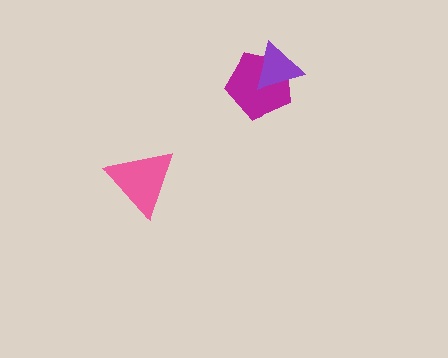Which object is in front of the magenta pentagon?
The purple triangle is in front of the magenta pentagon.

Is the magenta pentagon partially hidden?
Yes, it is partially covered by another shape.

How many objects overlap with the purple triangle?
1 object overlaps with the purple triangle.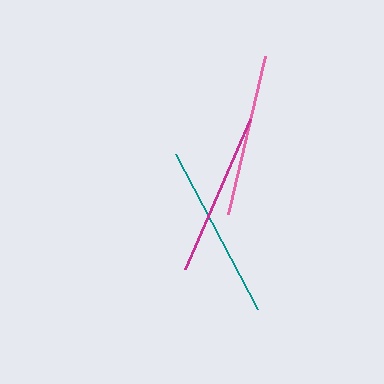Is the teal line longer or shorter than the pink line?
The teal line is longer than the pink line.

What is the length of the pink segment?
The pink segment is approximately 163 pixels long.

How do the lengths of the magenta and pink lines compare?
The magenta and pink lines are approximately the same length.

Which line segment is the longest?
The teal line is the longest at approximately 175 pixels.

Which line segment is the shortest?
The pink line is the shortest at approximately 163 pixels.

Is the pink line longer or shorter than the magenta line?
The magenta line is longer than the pink line.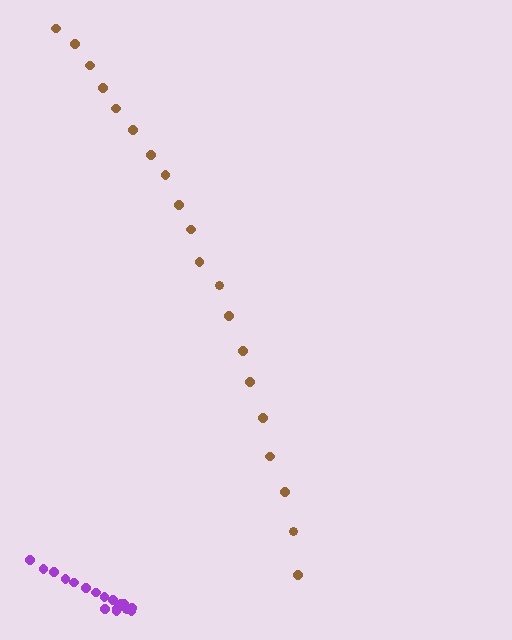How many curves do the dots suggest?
There are 2 distinct paths.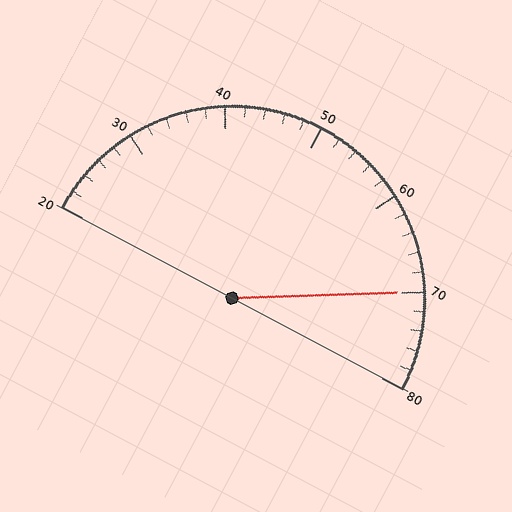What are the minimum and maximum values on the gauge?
The gauge ranges from 20 to 80.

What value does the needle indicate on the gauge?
The needle indicates approximately 70.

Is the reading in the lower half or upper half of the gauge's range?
The reading is in the upper half of the range (20 to 80).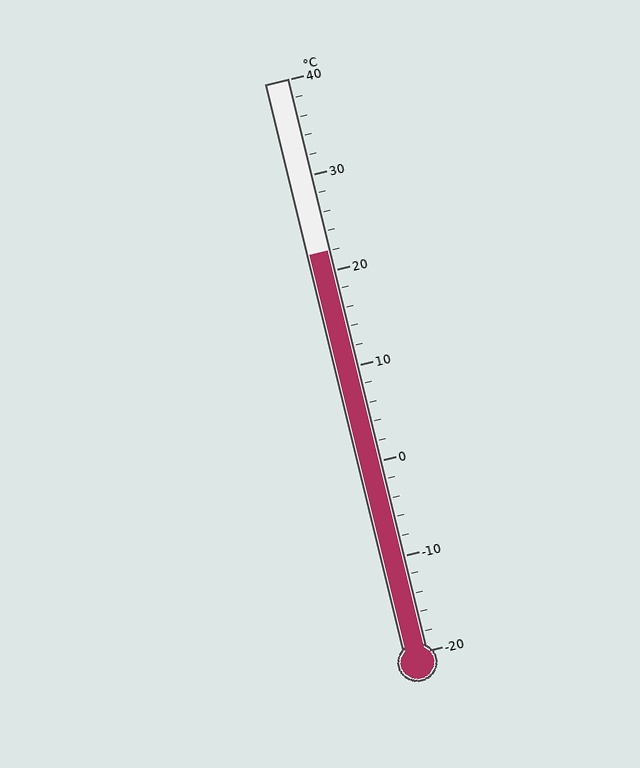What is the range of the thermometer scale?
The thermometer scale ranges from -20°C to 40°C.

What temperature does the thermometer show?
The thermometer shows approximately 22°C.